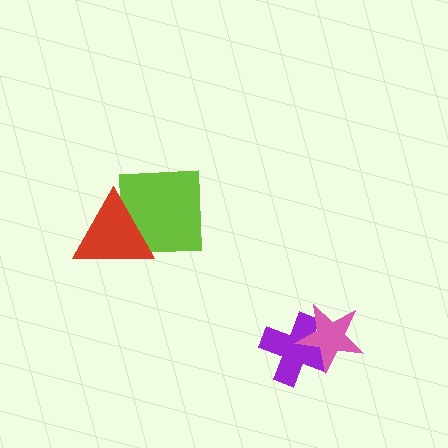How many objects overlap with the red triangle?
1 object overlaps with the red triangle.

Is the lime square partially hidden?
Yes, it is partially covered by another shape.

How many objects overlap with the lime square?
1 object overlaps with the lime square.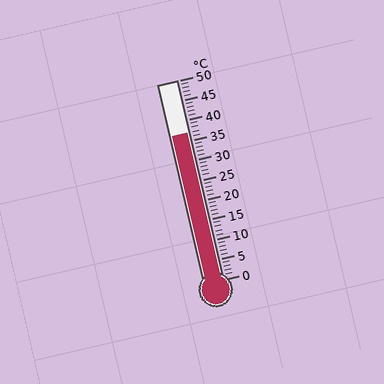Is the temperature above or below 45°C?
The temperature is below 45°C.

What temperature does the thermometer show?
The thermometer shows approximately 37°C.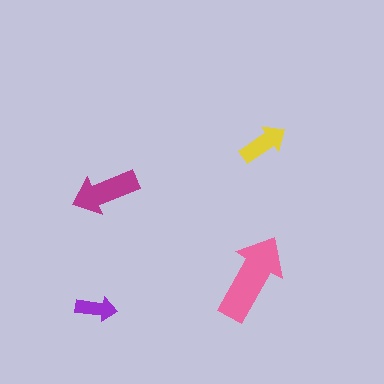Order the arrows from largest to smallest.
the pink one, the magenta one, the yellow one, the purple one.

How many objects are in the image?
There are 4 objects in the image.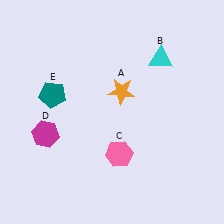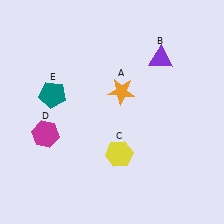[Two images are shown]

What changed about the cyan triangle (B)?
In Image 1, B is cyan. In Image 2, it changed to purple.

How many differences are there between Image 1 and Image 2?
There are 2 differences between the two images.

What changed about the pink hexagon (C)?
In Image 1, C is pink. In Image 2, it changed to yellow.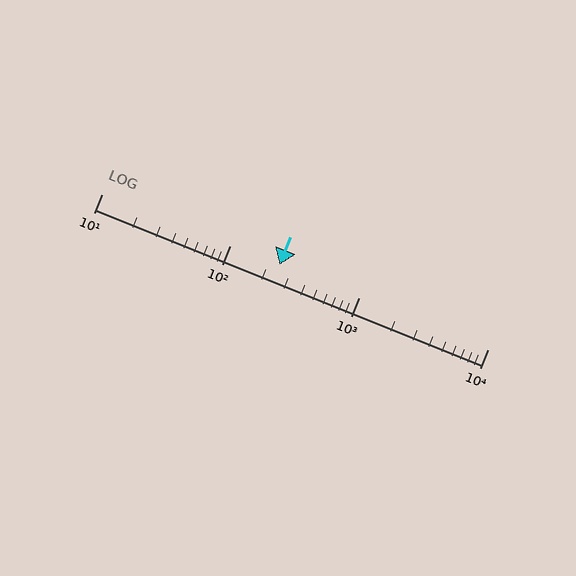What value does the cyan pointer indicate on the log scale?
The pointer indicates approximately 240.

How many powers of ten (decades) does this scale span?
The scale spans 3 decades, from 10 to 10000.